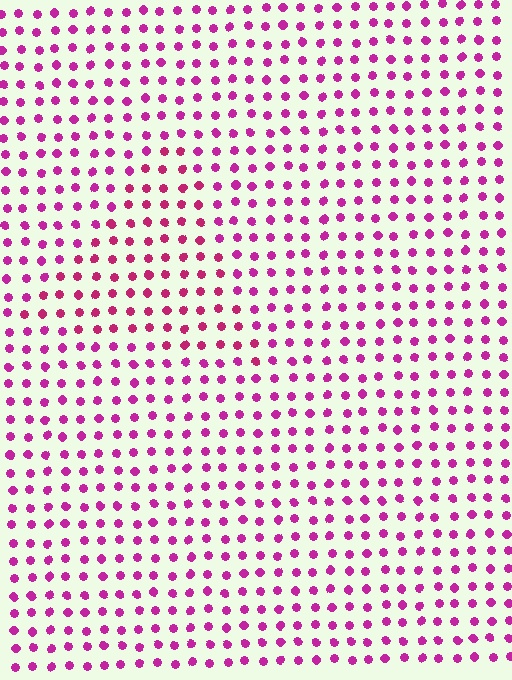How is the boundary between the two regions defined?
The boundary is defined purely by a slight shift in hue (about 18 degrees). Spacing, size, and orientation are identical on both sides.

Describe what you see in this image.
The image is filled with small magenta elements in a uniform arrangement. A triangle-shaped region is visible where the elements are tinted to a slightly different hue, forming a subtle color boundary.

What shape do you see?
I see a triangle.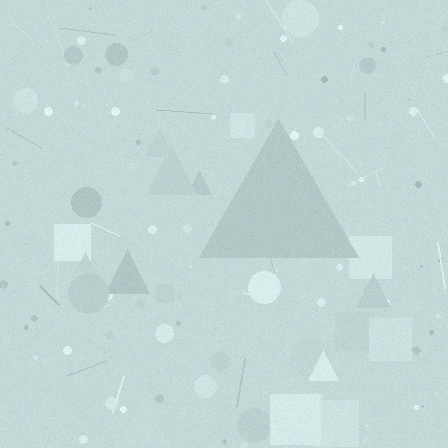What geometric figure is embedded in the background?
A triangle is embedded in the background.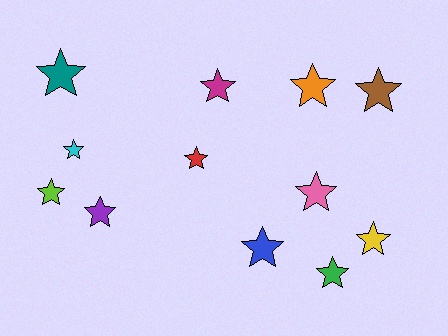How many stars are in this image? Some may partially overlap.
There are 12 stars.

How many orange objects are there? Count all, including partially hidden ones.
There is 1 orange object.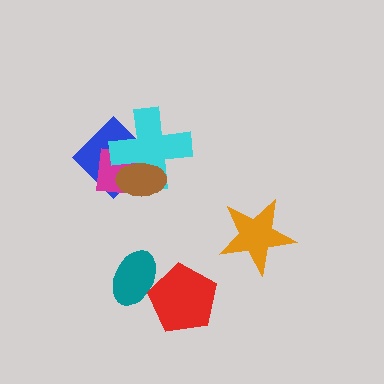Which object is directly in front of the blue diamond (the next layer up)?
The magenta square is directly in front of the blue diamond.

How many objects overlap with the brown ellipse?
3 objects overlap with the brown ellipse.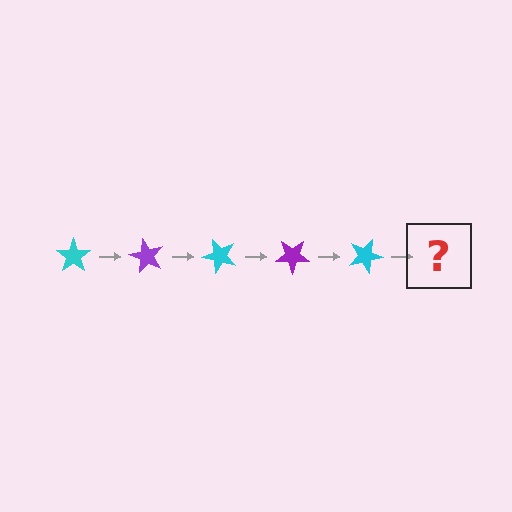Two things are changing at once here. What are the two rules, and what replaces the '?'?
The two rules are that it rotates 60 degrees each step and the color cycles through cyan and purple. The '?' should be a purple star, rotated 300 degrees from the start.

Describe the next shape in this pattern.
It should be a purple star, rotated 300 degrees from the start.